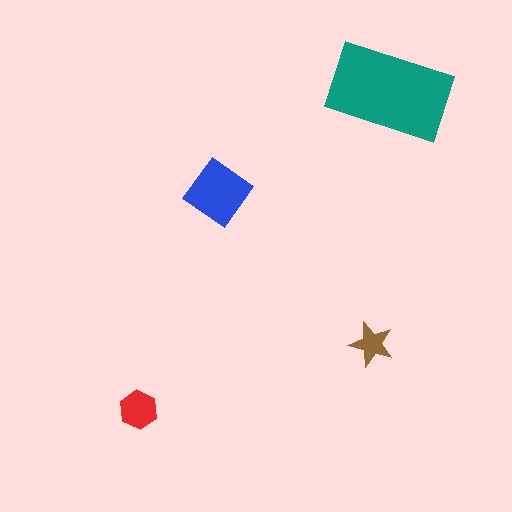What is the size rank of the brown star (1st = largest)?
4th.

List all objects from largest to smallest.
The teal rectangle, the blue diamond, the red hexagon, the brown star.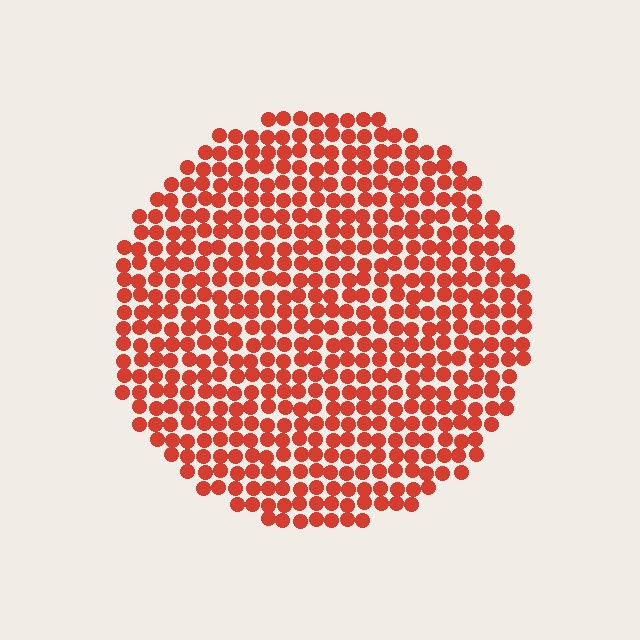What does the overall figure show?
The overall figure shows a circle.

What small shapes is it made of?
It is made of small circles.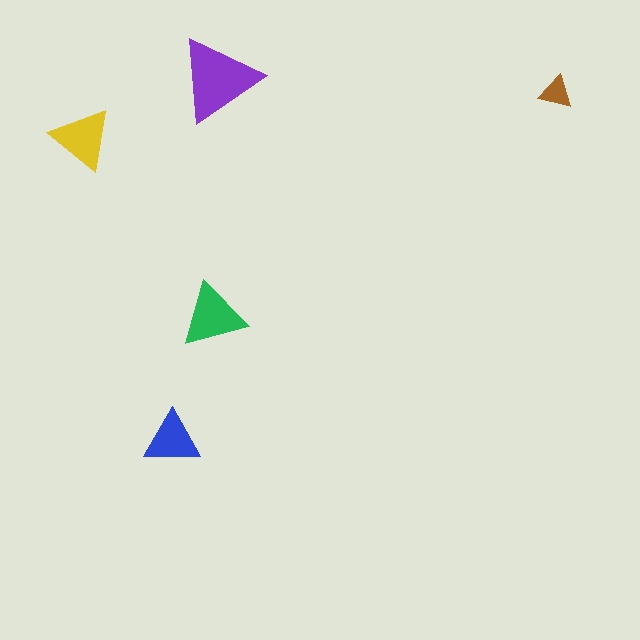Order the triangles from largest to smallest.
the purple one, the green one, the yellow one, the blue one, the brown one.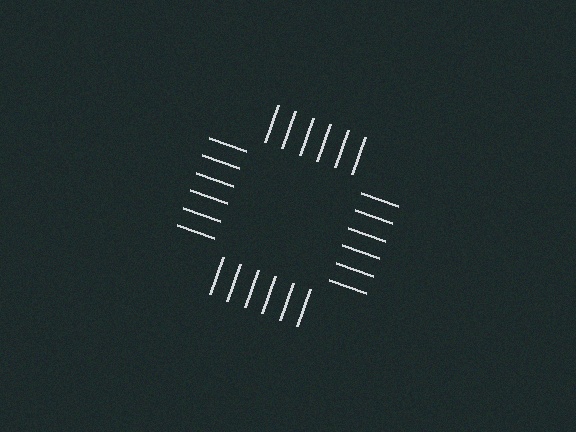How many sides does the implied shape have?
4 sides — the line-ends trace a square.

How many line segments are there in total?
24 — 6 along each of the 4 edges.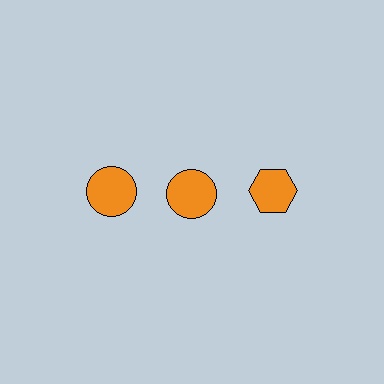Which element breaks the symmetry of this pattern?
The orange hexagon in the top row, center column breaks the symmetry. All other shapes are orange circles.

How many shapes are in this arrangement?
There are 3 shapes arranged in a grid pattern.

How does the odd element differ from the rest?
It has a different shape: hexagon instead of circle.